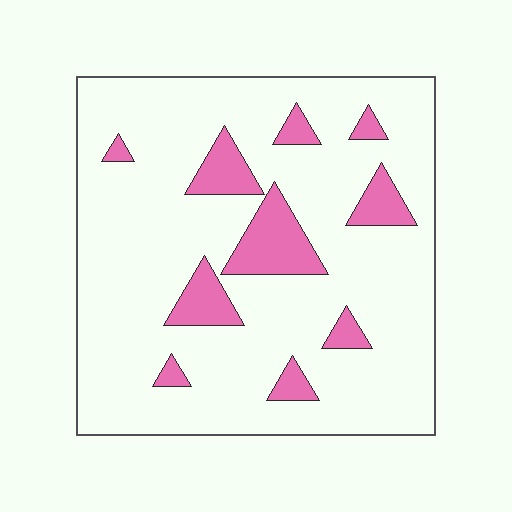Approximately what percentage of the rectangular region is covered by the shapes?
Approximately 15%.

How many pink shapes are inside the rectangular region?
10.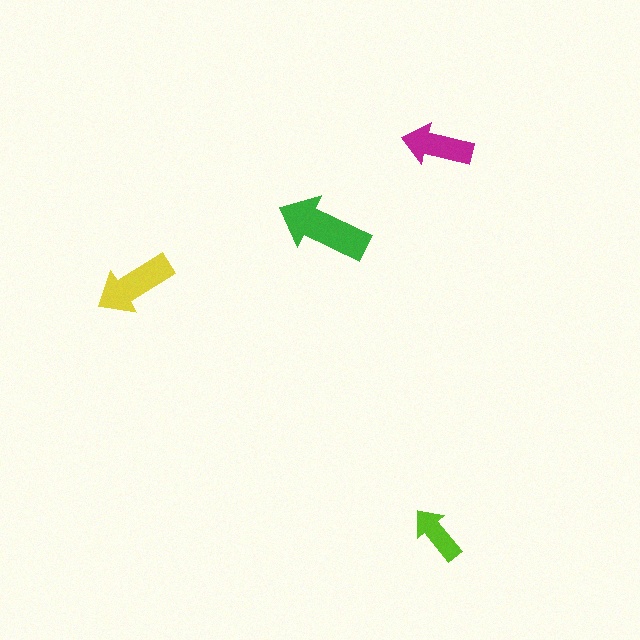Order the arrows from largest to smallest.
the green one, the yellow one, the magenta one, the lime one.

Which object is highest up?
The magenta arrow is topmost.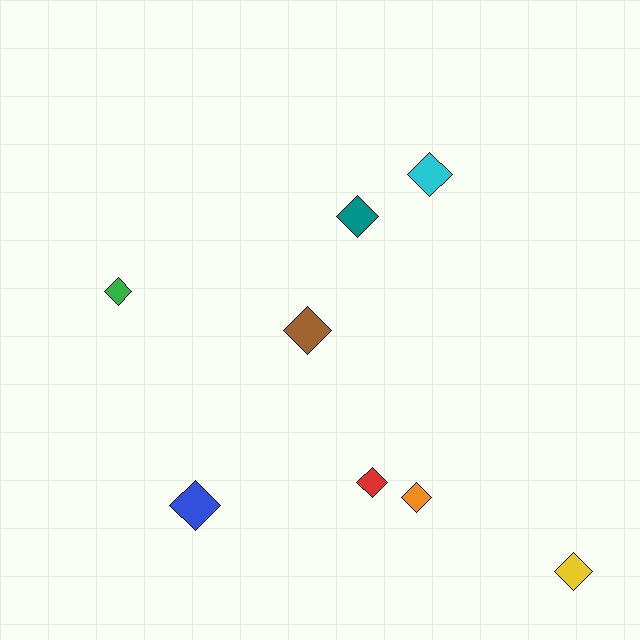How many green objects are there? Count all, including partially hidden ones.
There is 1 green object.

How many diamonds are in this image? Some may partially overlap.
There are 8 diamonds.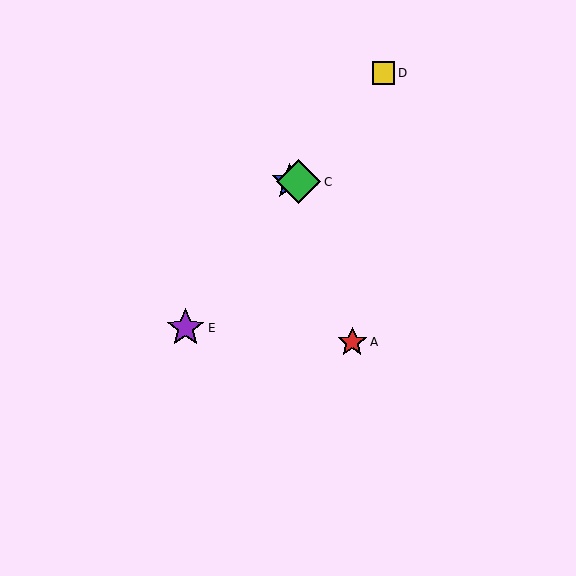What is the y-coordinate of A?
Object A is at y≈342.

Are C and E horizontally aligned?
No, C is at y≈182 and E is at y≈328.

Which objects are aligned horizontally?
Objects B, C are aligned horizontally.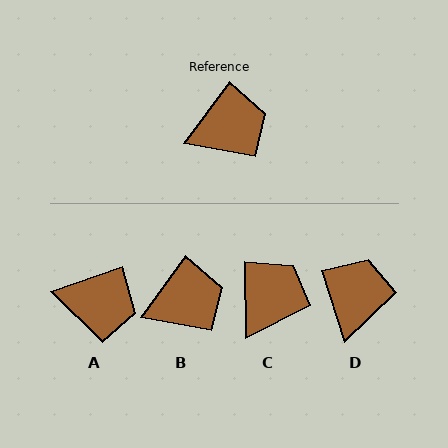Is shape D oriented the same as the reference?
No, it is off by about 54 degrees.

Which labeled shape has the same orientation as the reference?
B.